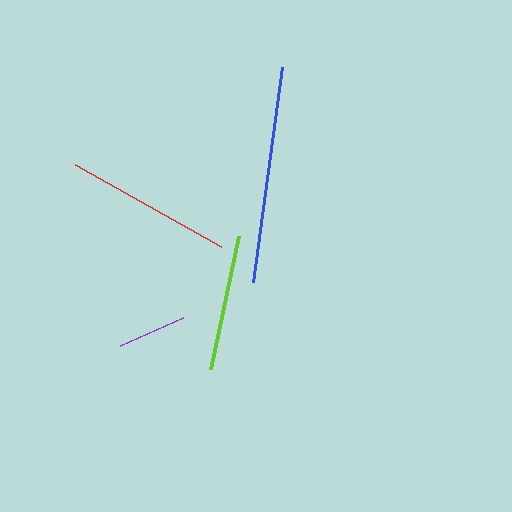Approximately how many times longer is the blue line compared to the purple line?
The blue line is approximately 3.2 times the length of the purple line.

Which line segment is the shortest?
The purple line is the shortest at approximately 68 pixels.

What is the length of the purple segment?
The purple segment is approximately 68 pixels long.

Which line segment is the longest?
The blue line is the longest at approximately 218 pixels.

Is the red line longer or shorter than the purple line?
The red line is longer than the purple line.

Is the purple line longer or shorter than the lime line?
The lime line is longer than the purple line.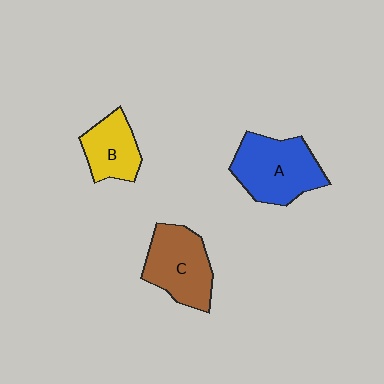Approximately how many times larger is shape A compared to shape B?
Approximately 1.6 times.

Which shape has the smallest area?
Shape B (yellow).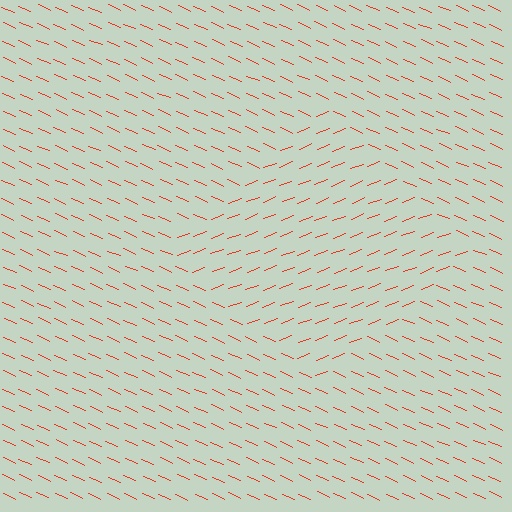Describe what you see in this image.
The image is filled with small red line segments. A diamond region in the image has lines oriented differently from the surrounding lines, creating a visible texture boundary.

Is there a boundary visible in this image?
Yes, there is a texture boundary formed by a change in line orientation.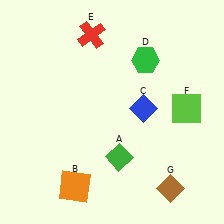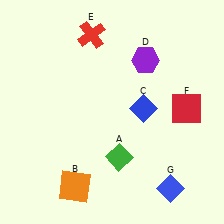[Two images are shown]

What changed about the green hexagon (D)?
In Image 1, D is green. In Image 2, it changed to purple.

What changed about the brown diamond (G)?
In Image 1, G is brown. In Image 2, it changed to blue.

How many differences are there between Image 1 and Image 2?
There are 3 differences between the two images.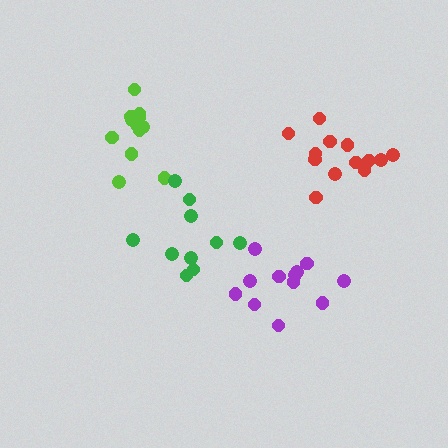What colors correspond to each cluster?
The clusters are colored: purple, lime, red, green.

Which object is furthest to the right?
The red cluster is rightmost.